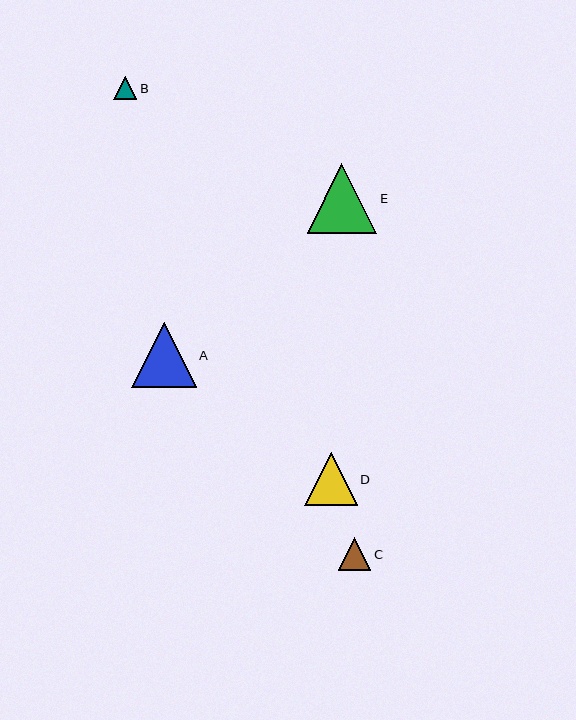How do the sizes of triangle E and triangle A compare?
Triangle E and triangle A are approximately the same size.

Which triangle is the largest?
Triangle E is the largest with a size of approximately 69 pixels.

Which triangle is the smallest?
Triangle B is the smallest with a size of approximately 24 pixels.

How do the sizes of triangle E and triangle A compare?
Triangle E and triangle A are approximately the same size.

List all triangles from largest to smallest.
From largest to smallest: E, A, D, C, B.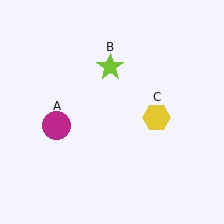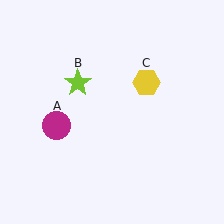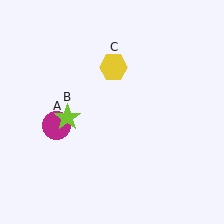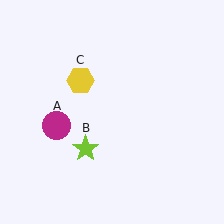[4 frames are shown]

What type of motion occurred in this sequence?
The lime star (object B), yellow hexagon (object C) rotated counterclockwise around the center of the scene.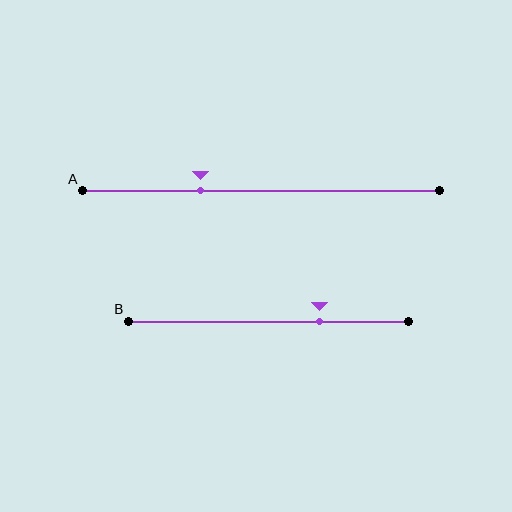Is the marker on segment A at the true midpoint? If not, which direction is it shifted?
No, the marker on segment A is shifted to the left by about 17% of the segment length.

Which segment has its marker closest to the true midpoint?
Segment A has its marker closest to the true midpoint.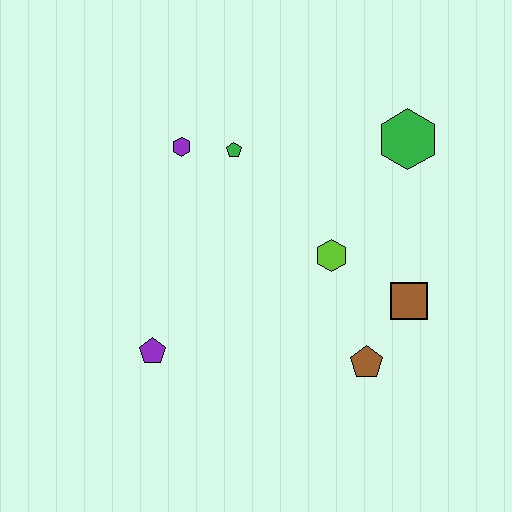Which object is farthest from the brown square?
The purple hexagon is farthest from the brown square.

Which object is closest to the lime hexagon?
The brown square is closest to the lime hexagon.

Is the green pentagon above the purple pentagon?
Yes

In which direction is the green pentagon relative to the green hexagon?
The green pentagon is to the left of the green hexagon.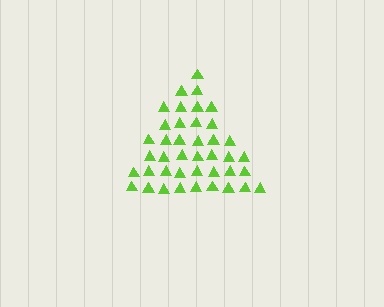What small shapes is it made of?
It is made of small triangles.